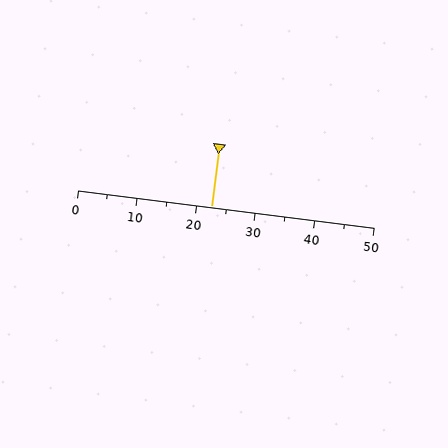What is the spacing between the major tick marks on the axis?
The major ticks are spaced 10 apart.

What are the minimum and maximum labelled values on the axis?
The axis runs from 0 to 50.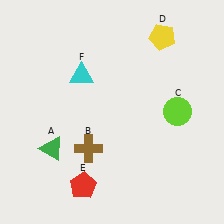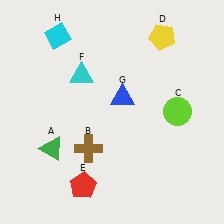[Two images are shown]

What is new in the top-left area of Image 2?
A cyan diamond (H) was added in the top-left area of Image 2.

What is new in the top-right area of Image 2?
A blue triangle (G) was added in the top-right area of Image 2.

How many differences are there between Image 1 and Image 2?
There are 2 differences between the two images.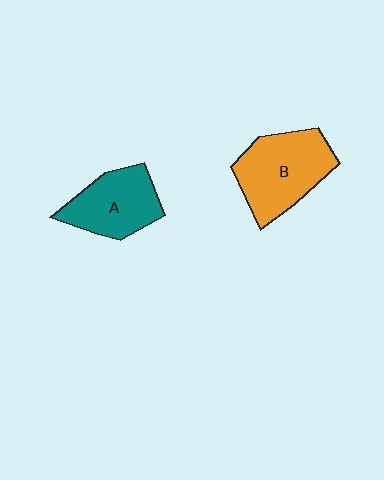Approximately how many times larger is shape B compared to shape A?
Approximately 1.3 times.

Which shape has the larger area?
Shape B (orange).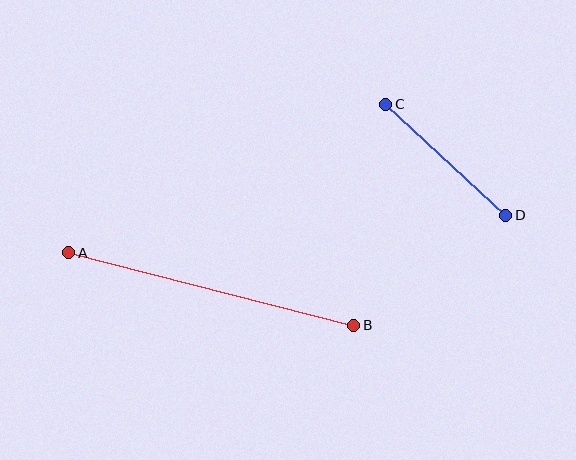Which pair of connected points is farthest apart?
Points A and B are farthest apart.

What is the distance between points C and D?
The distance is approximately 164 pixels.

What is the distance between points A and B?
The distance is approximately 294 pixels.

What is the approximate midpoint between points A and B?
The midpoint is at approximately (211, 289) pixels.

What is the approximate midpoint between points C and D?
The midpoint is at approximately (446, 160) pixels.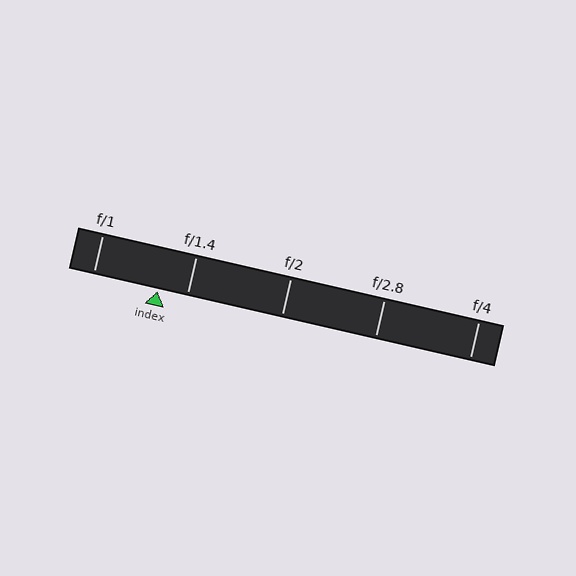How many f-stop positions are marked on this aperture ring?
There are 5 f-stop positions marked.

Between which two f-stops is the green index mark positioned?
The index mark is between f/1 and f/1.4.